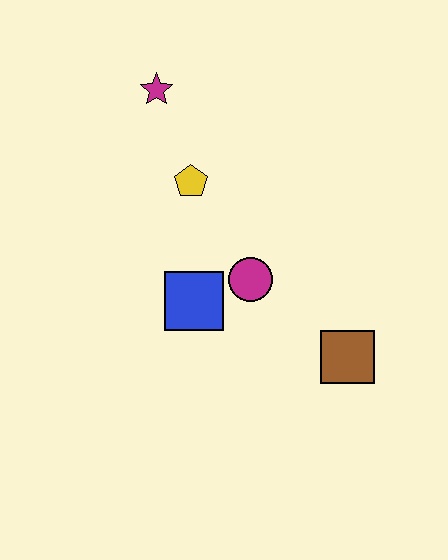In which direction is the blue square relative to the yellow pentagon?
The blue square is below the yellow pentagon.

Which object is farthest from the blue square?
The magenta star is farthest from the blue square.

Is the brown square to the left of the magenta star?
No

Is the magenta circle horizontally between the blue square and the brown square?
Yes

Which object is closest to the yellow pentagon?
The magenta star is closest to the yellow pentagon.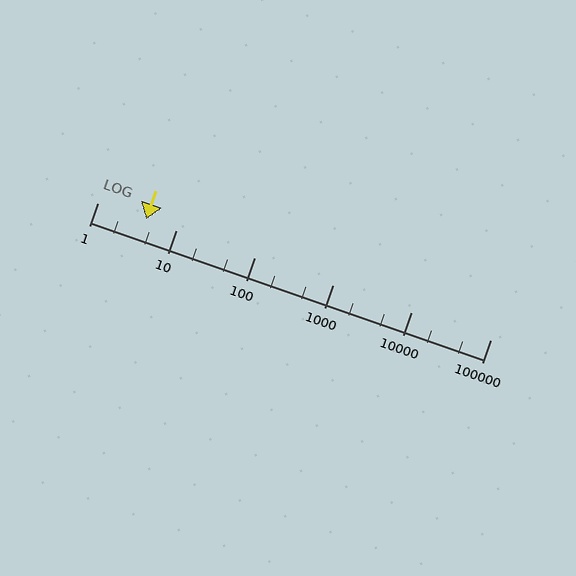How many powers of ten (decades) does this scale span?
The scale spans 5 decades, from 1 to 100000.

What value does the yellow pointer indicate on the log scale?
The pointer indicates approximately 4.2.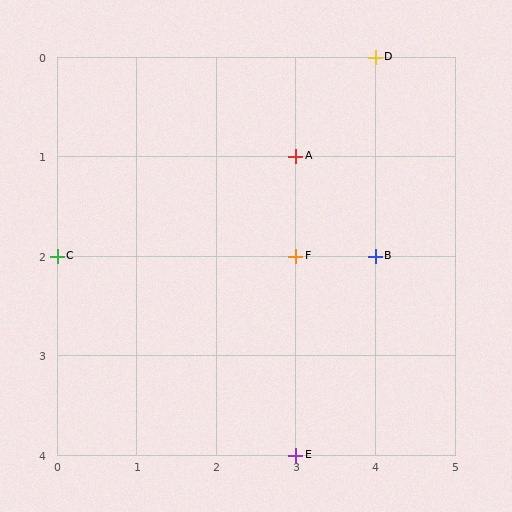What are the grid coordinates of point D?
Point D is at grid coordinates (4, 0).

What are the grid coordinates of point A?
Point A is at grid coordinates (3, 1).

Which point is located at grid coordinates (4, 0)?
Point D is at (4, 0).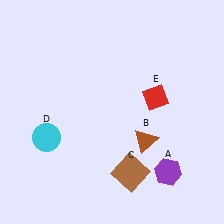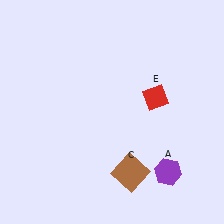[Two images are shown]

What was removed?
The brown triangle (B), the cyan circle (D) were removed in Image 2.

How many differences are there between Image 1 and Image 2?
There are 2 differences between the two images.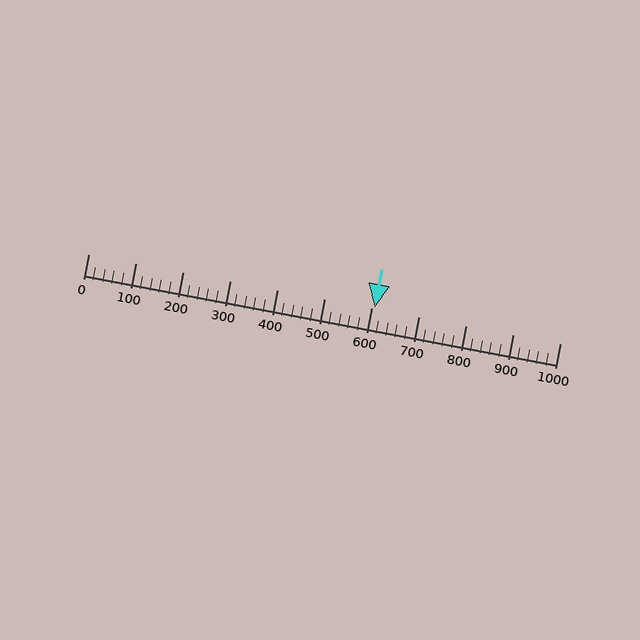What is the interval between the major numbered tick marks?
The major tick marks are spaced 100 units apart.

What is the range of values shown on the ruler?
The ruler shows values from 0 to 1000.